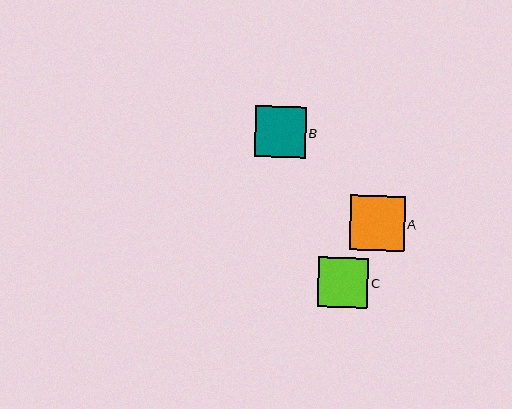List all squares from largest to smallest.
From largest to smallest: A, B, C.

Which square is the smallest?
Square C is the smallest with a size of approximately 51 pixels.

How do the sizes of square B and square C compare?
Square B and square C are approximately the same size.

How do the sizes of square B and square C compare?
Square B and square C are approximately the same size.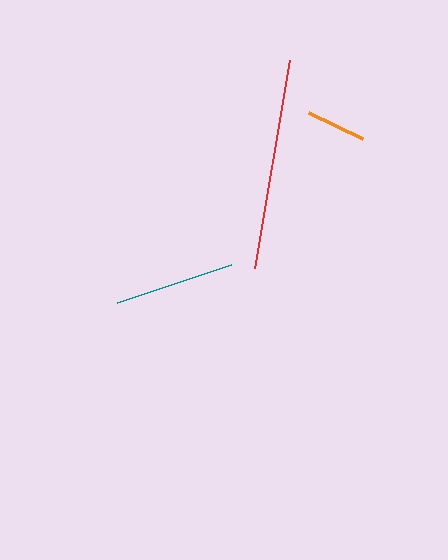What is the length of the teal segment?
The teal segment is approximately 120 pixels long.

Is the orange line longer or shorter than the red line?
The red line is longer than the orange line.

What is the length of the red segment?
The red segment is approximately 212 pixels long.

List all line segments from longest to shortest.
From longest to shortest: red, teal, orange.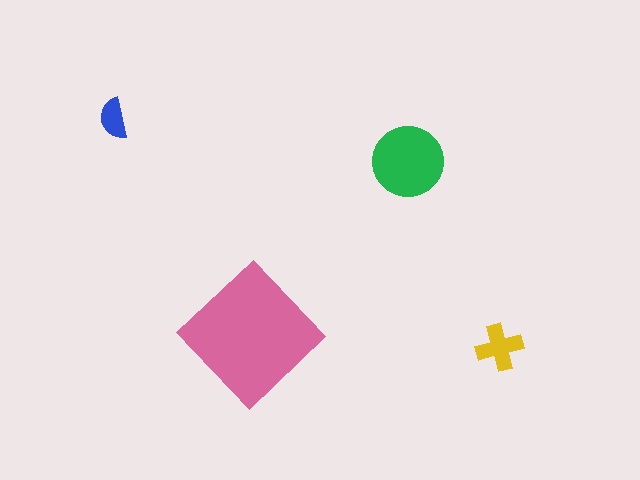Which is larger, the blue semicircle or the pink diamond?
The pink diamond.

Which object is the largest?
The pink diamond.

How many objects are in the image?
There are 4 objects in the image.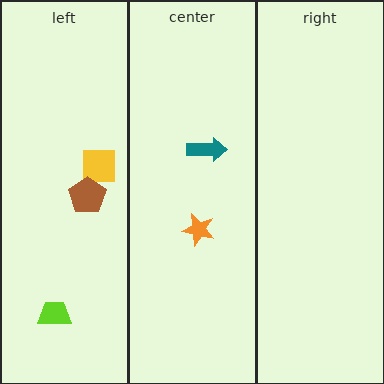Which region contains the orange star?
The center region.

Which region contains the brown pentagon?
The left region.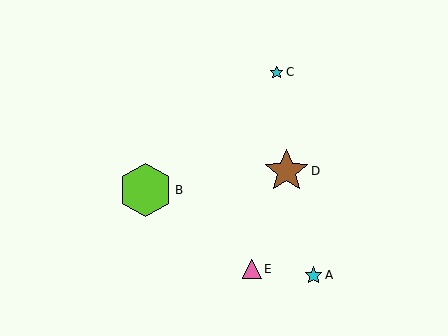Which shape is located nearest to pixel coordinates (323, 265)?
The cyan star (labeled A) at (313, 275) is nearest to that location.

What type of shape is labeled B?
Shape B is a lime hexagon.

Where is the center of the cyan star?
The center of the cyan star is at (313, 275).